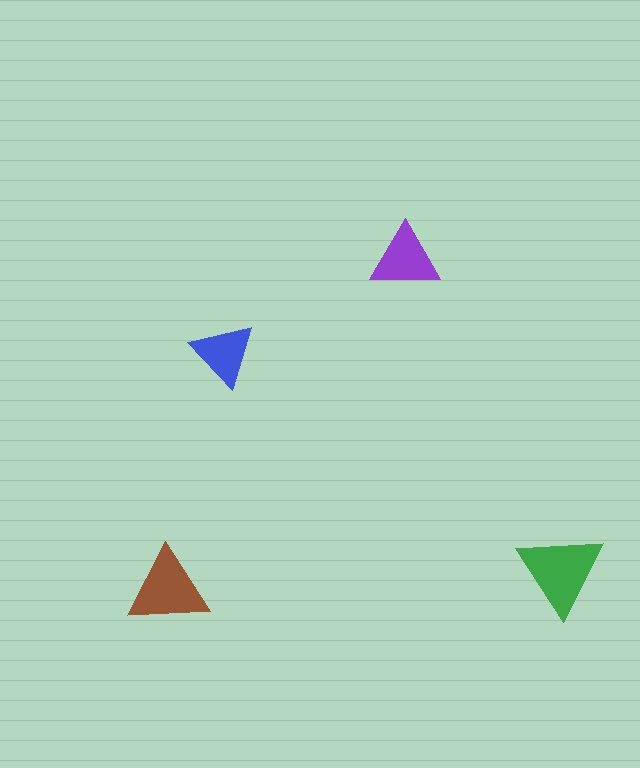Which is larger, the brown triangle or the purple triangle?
The brown one.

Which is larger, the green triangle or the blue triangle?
The green one.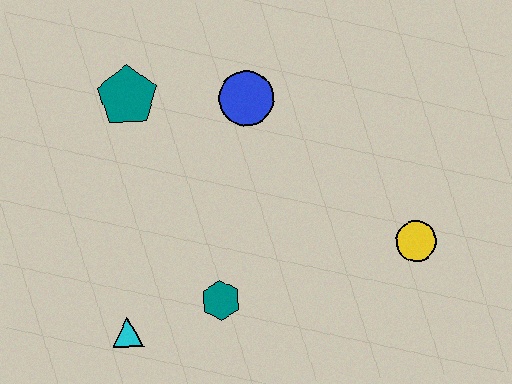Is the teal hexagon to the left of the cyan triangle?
No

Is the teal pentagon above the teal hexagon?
Yes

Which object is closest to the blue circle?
The teal pentagon is closest to the blue circle.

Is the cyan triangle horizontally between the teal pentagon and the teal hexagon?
No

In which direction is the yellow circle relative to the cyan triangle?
The yellow circle is to the right of the cyan triangle.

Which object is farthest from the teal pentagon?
The yellow circle is farthest from the teal pentagon.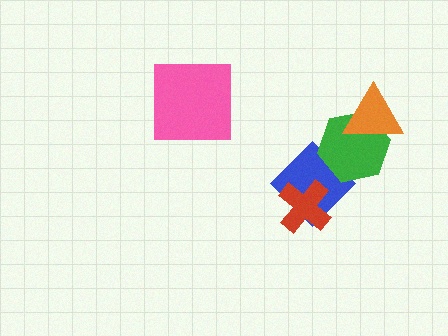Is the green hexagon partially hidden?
Yes, it is partially covered by another shape.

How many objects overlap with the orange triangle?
1 object overlaps with the orange triangle.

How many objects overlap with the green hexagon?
2 objects overlap with the green hexagon.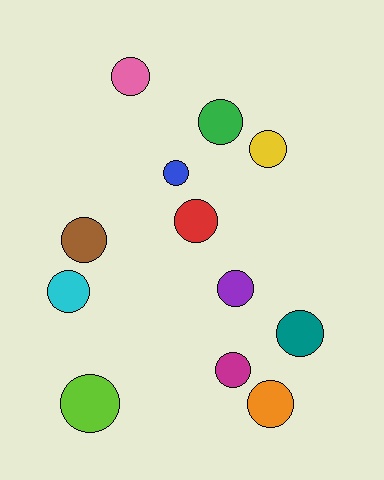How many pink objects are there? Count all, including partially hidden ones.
There is 1 pink object.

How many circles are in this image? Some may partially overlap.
There are 12 circles.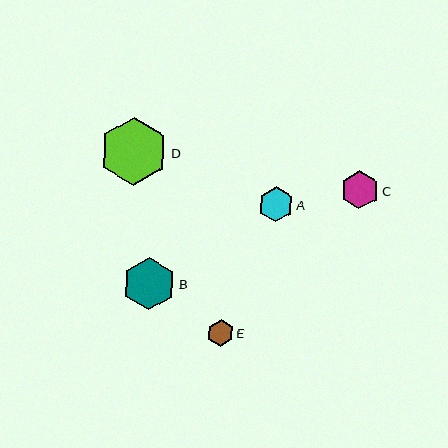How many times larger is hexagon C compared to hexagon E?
Hexagon C is approximately 1.4 times the size of hexagon E.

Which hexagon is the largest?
Hexagon D is the largest with a size of approximately 68 pixels.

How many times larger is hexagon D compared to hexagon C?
Hexagon D is approximately 1.8 times the size of hexagon C.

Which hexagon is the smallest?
Hexagon E is the smallest with a size of approximately 26 pixels.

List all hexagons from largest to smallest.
From largest to smallest: D, B, C, A, E.